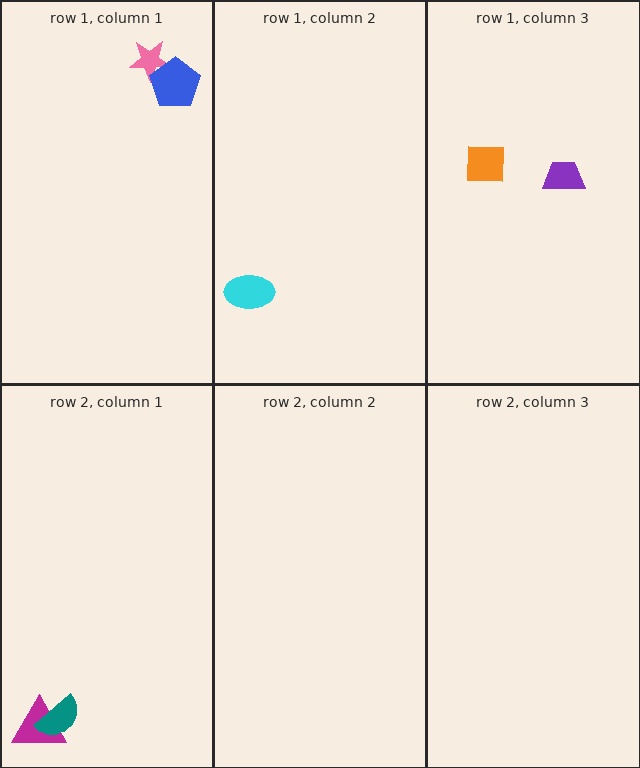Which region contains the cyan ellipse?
The row 1, column 2 region.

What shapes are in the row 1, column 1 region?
The pink star, the blue pentagon.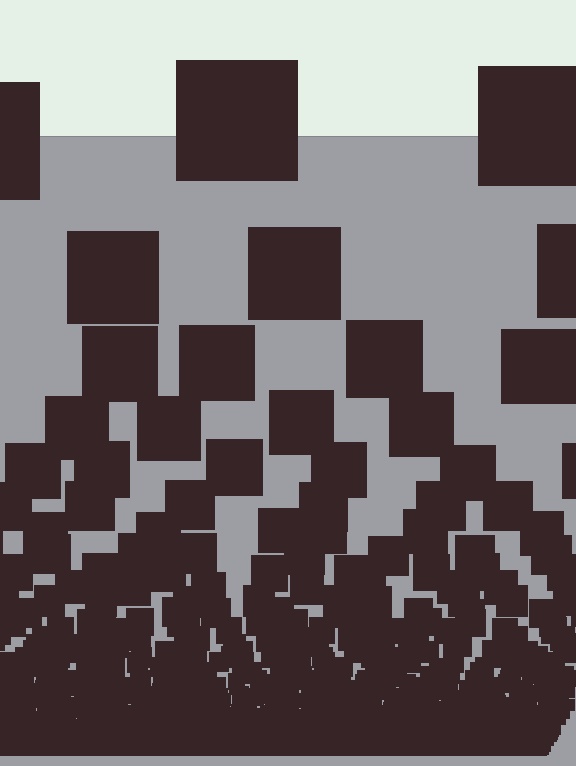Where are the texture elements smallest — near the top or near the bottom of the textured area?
Near the bottom.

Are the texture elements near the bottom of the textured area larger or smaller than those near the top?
Smaller. The gradient is inverted — elements near the bottom are smaller and denser.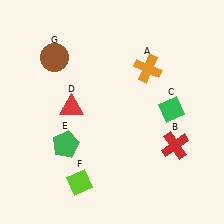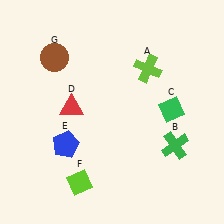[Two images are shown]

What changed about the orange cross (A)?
In Image 1, A is orange. In Image 2, it changed to lime.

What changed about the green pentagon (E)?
In Image 1, E is green. In Image 2, it changed to blue.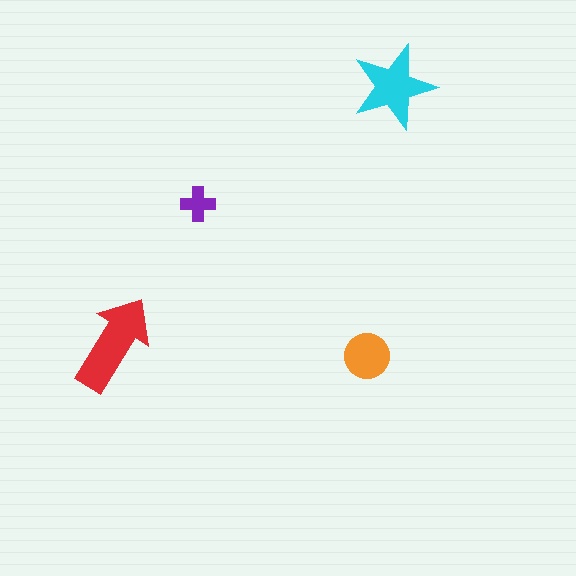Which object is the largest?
The red arrow.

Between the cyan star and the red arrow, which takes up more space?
The red arrow.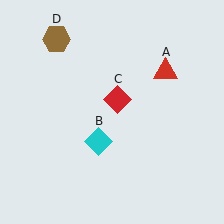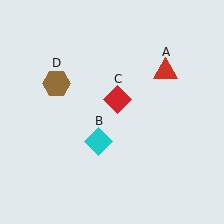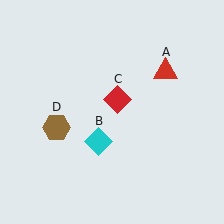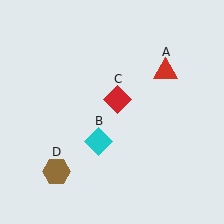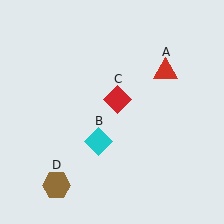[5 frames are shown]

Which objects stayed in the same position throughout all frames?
Red triangle (object A) and cyan diamond (object B) and red diamond (object C) remained stationary.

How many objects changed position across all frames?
1 object changed position: brown hexagon (object D).